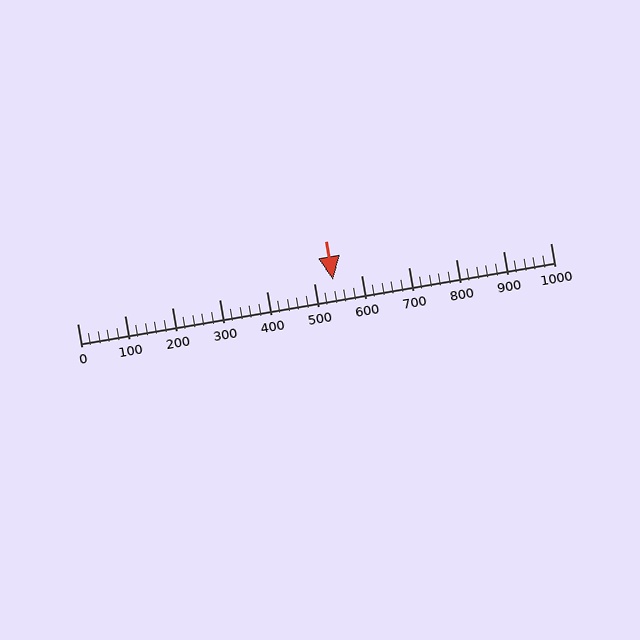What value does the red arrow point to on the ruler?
The red arrow points to approximately 540.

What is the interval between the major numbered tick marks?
The major tick marks are spaced 100 units apart.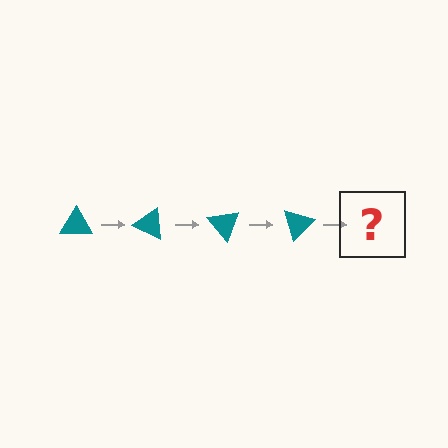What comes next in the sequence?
The next element should be a teal triangle rotated 100 degrees.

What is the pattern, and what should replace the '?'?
The pattern is that the triangle rotates 25 degrees each step. The '?' should be a teal triangle rotated 100 degrees.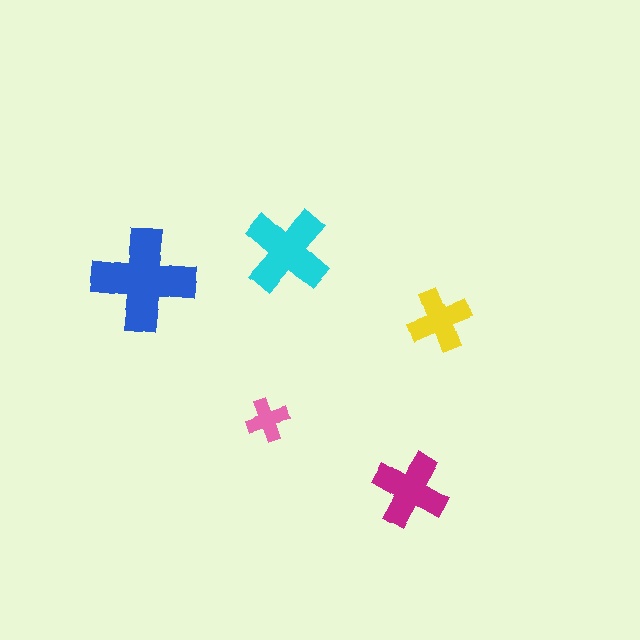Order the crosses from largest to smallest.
the blue one, the cyan one, the magenta one, the yellow one, the pink one.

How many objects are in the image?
There are 5 objects in the image.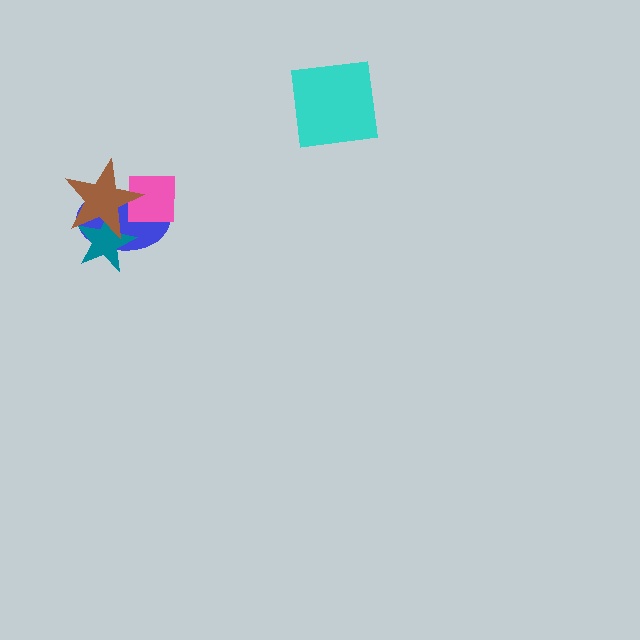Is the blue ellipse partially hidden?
Yes, it is partially covered by another shape.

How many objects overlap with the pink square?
2 objects overlap with the pink square.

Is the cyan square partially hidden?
No, no other shape covers it.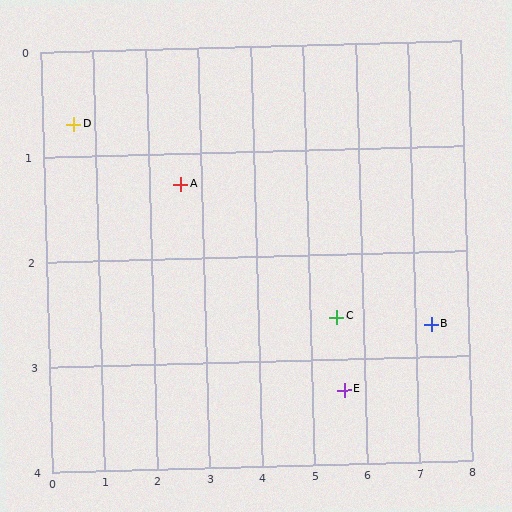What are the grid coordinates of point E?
Point E is at approximately (5.6, 3.3).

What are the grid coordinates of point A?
Point A is at approximately (2.6, 1.3).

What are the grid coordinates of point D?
Point D is at approximately (0.6, 0.7).